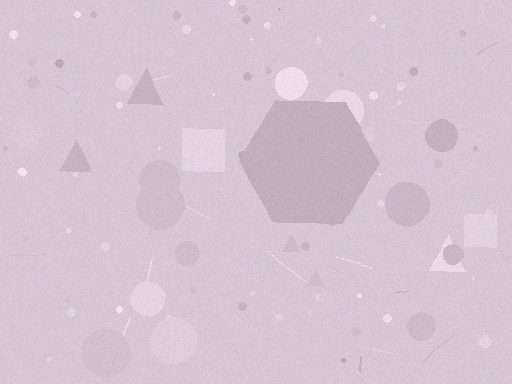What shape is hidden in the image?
A hexagon is hidden in the image.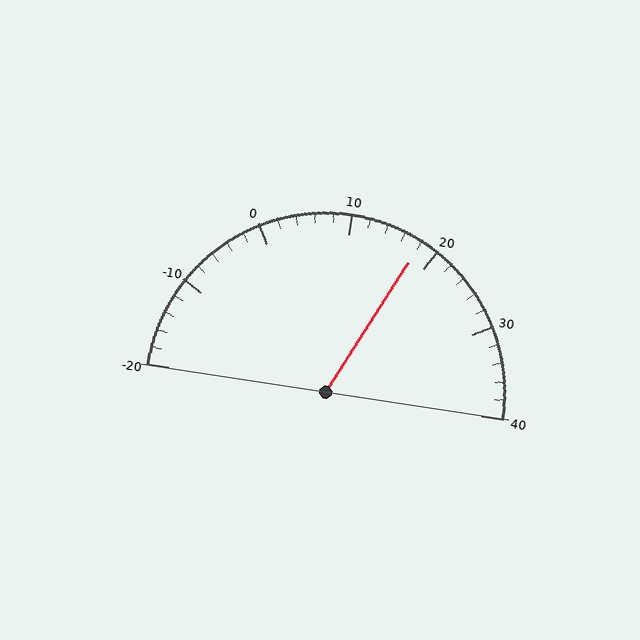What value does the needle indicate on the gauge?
The needle indicates approximately 18.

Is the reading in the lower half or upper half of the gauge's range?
The reading is in the upper half of the range (-20 to 40).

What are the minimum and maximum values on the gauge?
The gauge ranges from -20 to 40.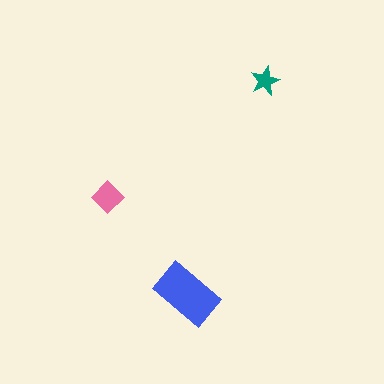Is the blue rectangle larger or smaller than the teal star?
Larger.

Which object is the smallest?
The teal star.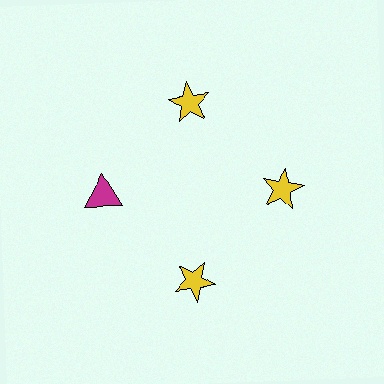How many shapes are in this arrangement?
There are 4 shapes arranged in a ring pattern.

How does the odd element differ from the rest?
It differs in both color (magenta instead of yellow) and shape (triangle instead of star).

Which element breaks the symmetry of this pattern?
The magenta triangle at roughly the 9 o'clock position breaks the symmetry. All other shapes are yellow stars.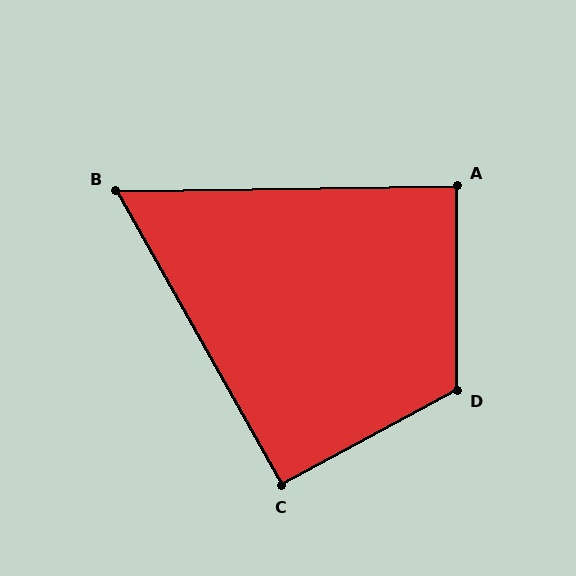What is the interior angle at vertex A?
Approximately 89 degrees (approximately right).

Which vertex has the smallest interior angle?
B, at approximately 62 degrees.